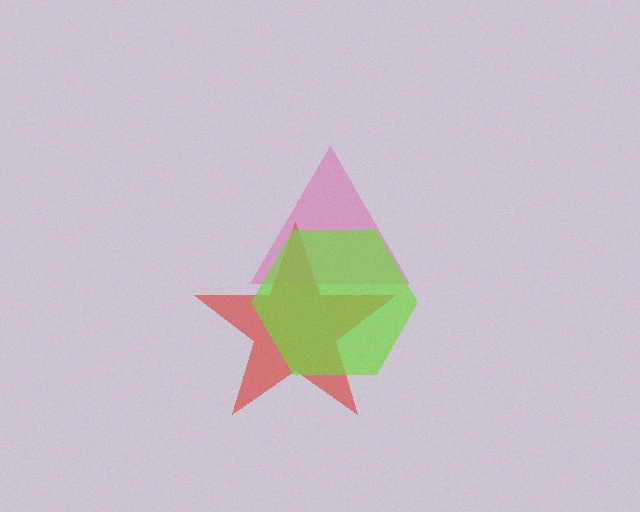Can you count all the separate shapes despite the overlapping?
Yes, there are 3 separate shapes.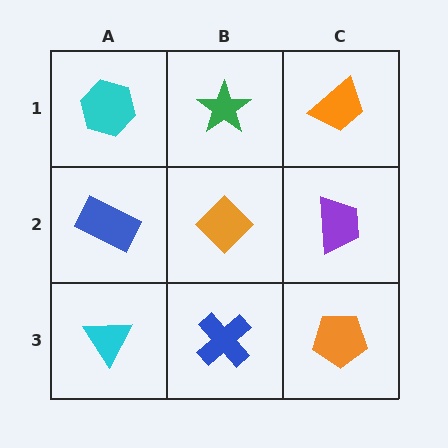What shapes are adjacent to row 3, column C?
A purple trapezoid (row 2, column C), a blue cross (row 3, column B).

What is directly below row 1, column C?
A purple trapezoid.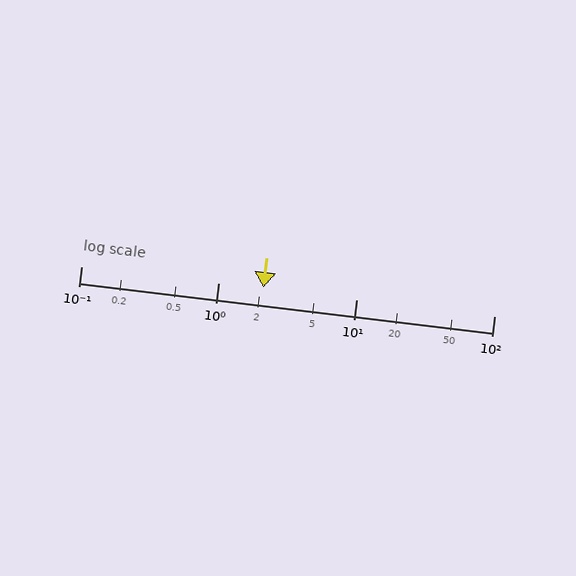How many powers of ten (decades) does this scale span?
The scale spans 3 decades, from 0.1 to 100.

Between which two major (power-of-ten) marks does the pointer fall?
The pointer is between 1 and 10.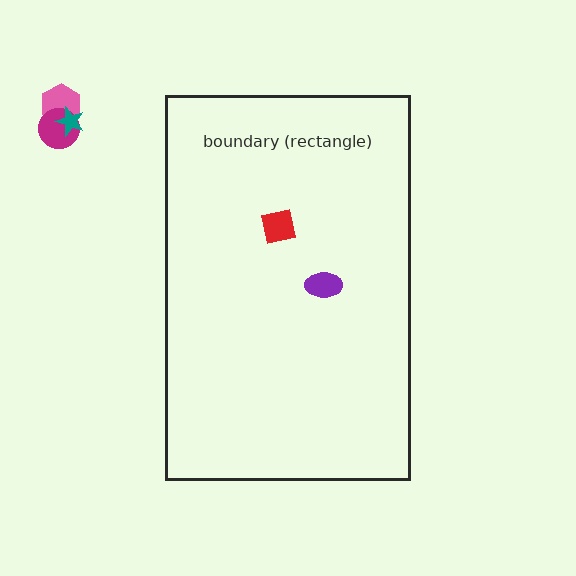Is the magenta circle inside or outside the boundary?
Outside.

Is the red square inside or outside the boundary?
Inside.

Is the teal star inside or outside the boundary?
Outside.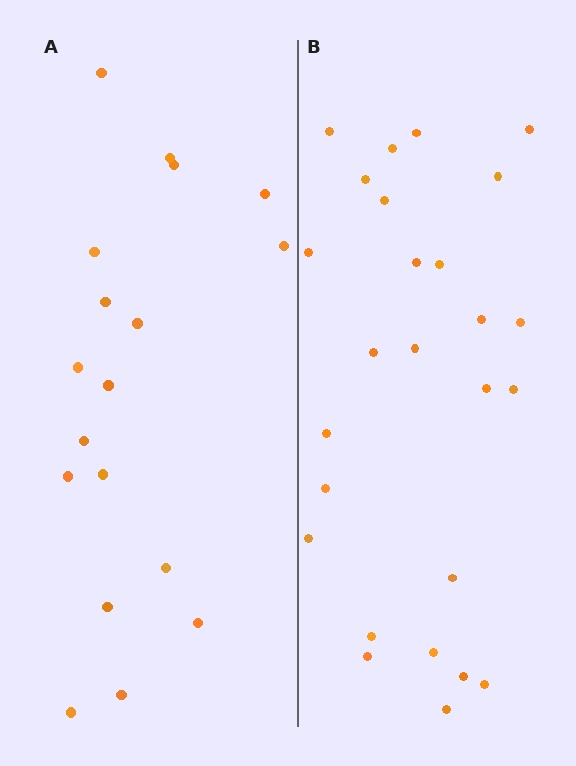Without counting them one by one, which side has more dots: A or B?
Region B (the right region) has more dots.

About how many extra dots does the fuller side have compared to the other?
Region B has roughly 8 or so more dots than region A.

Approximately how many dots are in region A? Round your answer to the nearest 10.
About 20 dots. (The exact count is 18, which rounds to 20.)